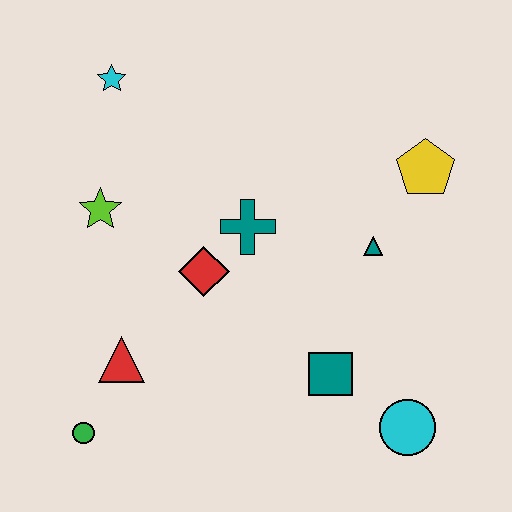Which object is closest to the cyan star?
The lime star is closest to the cyan star.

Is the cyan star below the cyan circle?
No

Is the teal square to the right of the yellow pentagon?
No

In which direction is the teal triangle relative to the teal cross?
The teal triangle is to the right of the teal cross.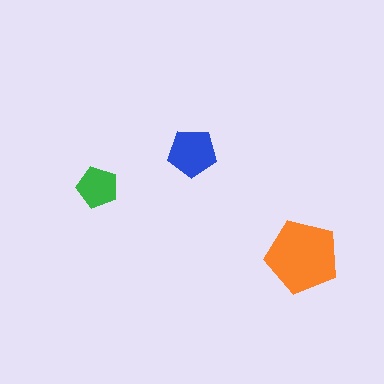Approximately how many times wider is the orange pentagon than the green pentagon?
About 2 times wider.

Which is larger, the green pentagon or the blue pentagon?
The blue one.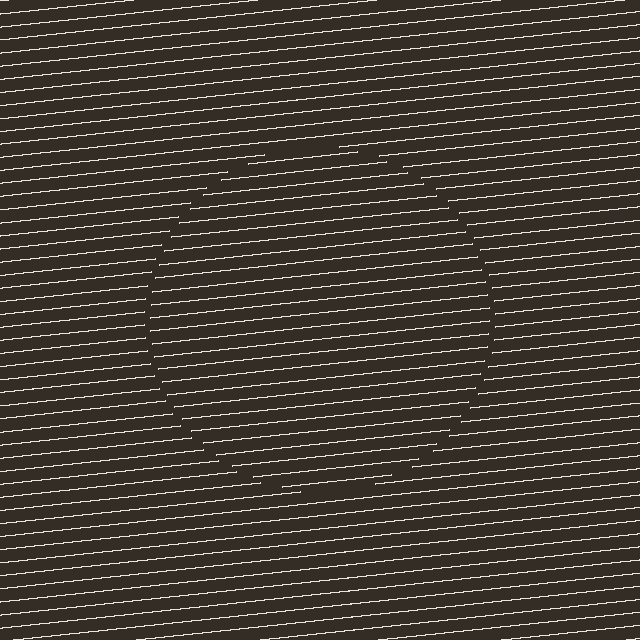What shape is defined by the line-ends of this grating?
An illusory circle. The interior of the shape contains the same grating, shifted by half a period — the contour is defined by the phase discontinuity where line-ends from the inner and outer gratings abut.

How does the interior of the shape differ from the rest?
The interior of the shape contains the same grating, shifted by half a period — the contour is defined by the phase discontinuity where line-ends from the inner and outer gratings abut.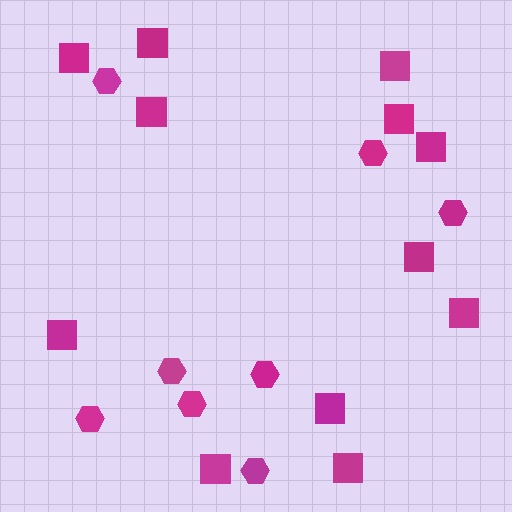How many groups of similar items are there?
There are 2 groups: one group of squares (12) and one group of hexagons (8).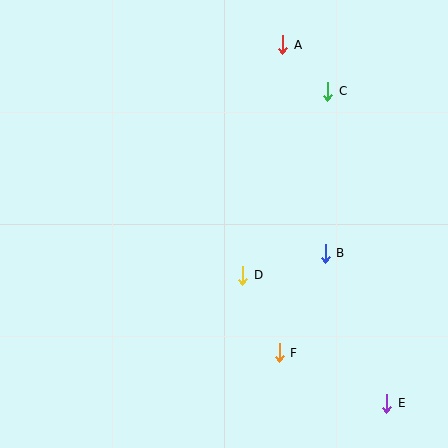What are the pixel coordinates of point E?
Point E is at (387, 403).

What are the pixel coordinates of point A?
Point A is at (283, 45).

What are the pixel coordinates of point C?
Point C is at (328, 91).